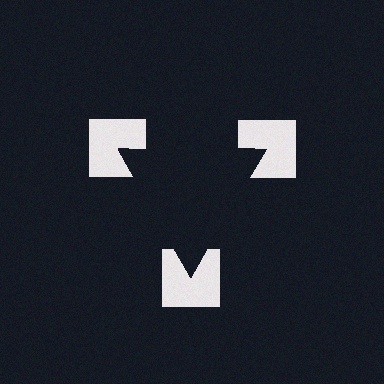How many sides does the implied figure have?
3 sides.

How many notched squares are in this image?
There are 3 — one at each vertex of the illusory triangle.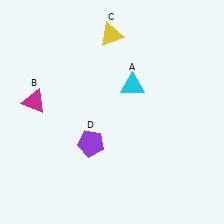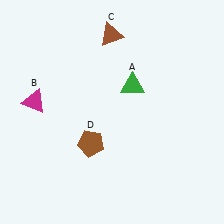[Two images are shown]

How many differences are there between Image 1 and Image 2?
There are 3 differences between the two images.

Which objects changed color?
A changed from cyan to green. C changed from yellow to brown. D changed from purple to brown.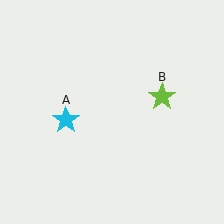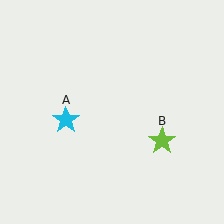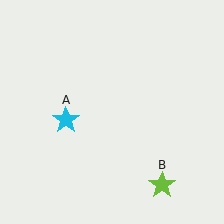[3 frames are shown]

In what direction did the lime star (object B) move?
The lime star (object B) moved down.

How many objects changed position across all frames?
1 object changed position: lime star (object B).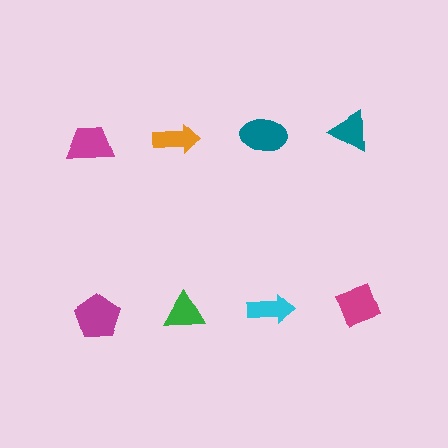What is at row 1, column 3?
A teal ellipse.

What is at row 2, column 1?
A magenta pentagon.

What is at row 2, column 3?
A cyan arrow.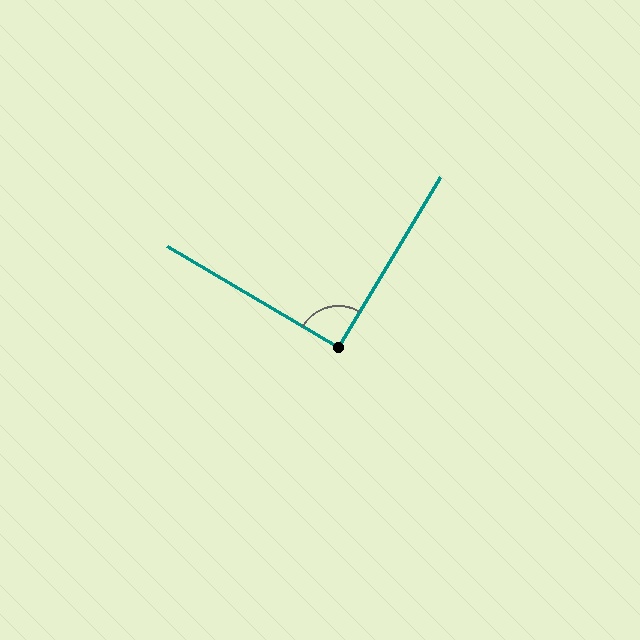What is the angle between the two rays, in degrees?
Approximately 90 degrees.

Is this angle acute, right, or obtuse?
It is approximately a right angle.